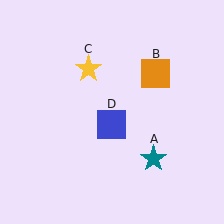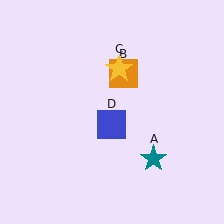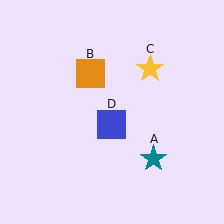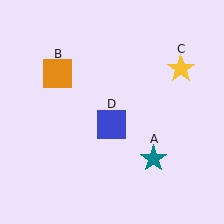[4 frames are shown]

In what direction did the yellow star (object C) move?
The yellow star (object C) moved right.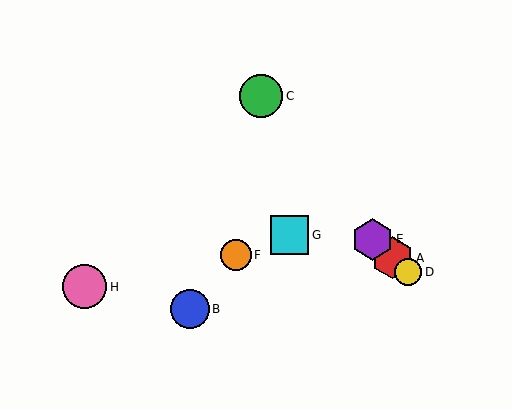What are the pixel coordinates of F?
Object F is at (236, 255).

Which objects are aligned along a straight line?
Objects A, D, E are aligned along a straight line.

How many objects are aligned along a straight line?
3 objects (A, D, E) are aligned along a straight line.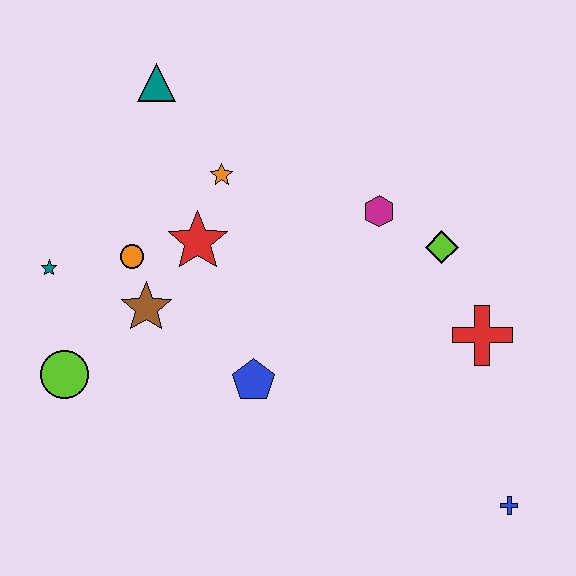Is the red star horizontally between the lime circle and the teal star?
No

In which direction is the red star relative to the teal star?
The red star is to the right of the teal star.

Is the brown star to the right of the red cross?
No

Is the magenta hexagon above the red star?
Yes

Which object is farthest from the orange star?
The blue cross is farthest from the orange star.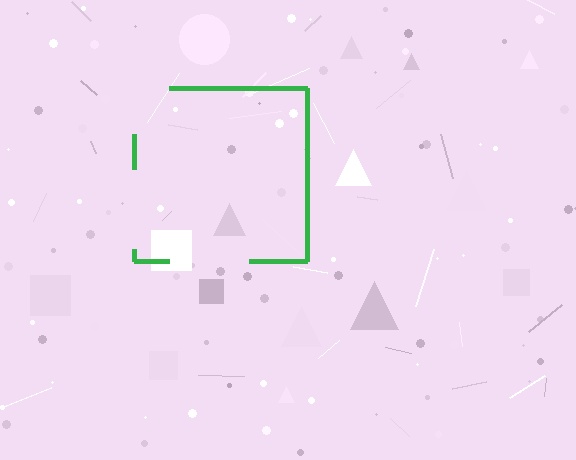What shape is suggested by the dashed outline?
The dashed outline suggests a square.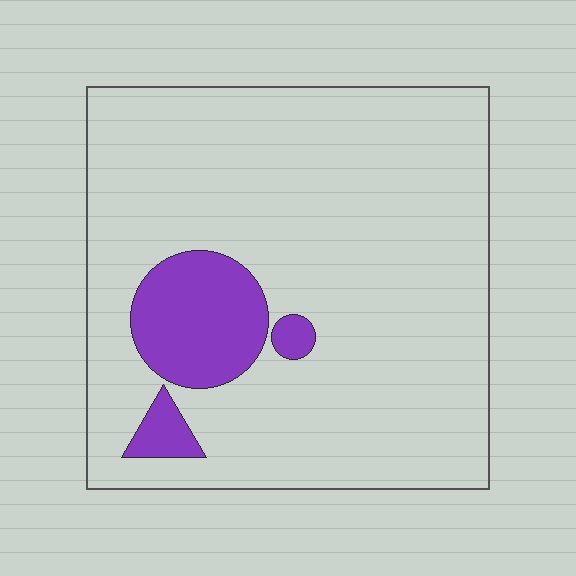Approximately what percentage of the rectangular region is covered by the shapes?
Approximately 10%.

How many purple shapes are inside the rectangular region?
3.